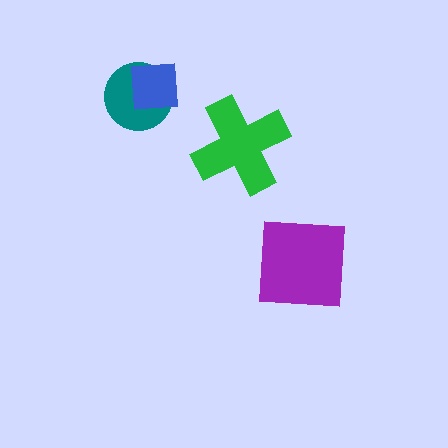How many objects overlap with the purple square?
0 objects overlap with the purple square.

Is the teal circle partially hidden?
Yes, it is partially covered by another shape.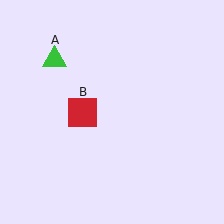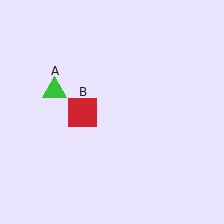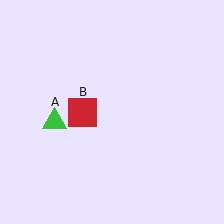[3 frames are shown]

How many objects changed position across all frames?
1 object changed position: green triangle (object A).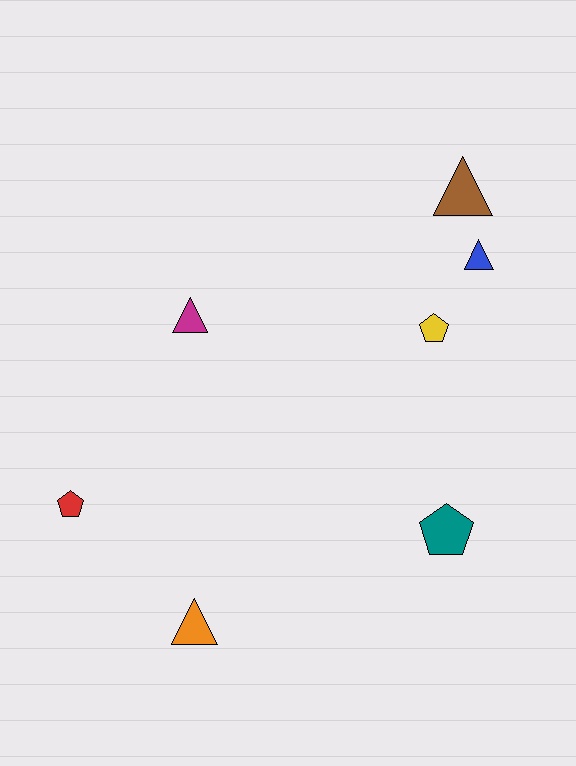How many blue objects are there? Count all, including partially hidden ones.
There is 1 blue object.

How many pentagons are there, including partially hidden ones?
There are 3 pentagons.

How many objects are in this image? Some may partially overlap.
There are 7 objects.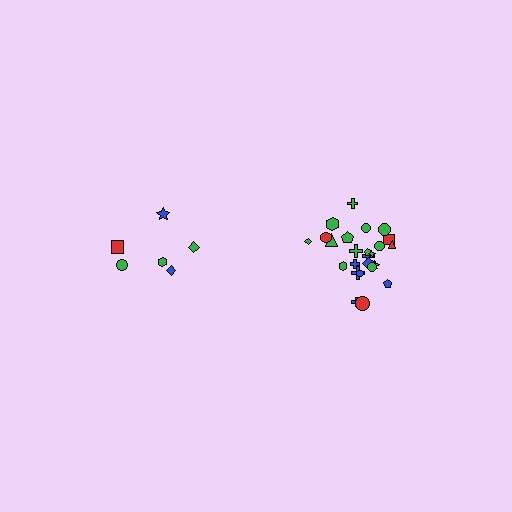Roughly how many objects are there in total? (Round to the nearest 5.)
Roughly 30 objects in total.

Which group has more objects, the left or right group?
The right group.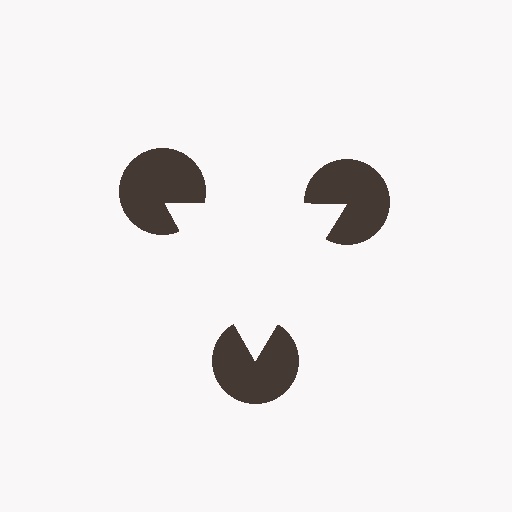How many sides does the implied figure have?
3 sides.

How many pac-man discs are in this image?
There are 3 — one at each vertex of the illusory triangle.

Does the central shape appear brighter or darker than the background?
It typically appears slightly brighter than the background, even though no actual brightness change is drawn.